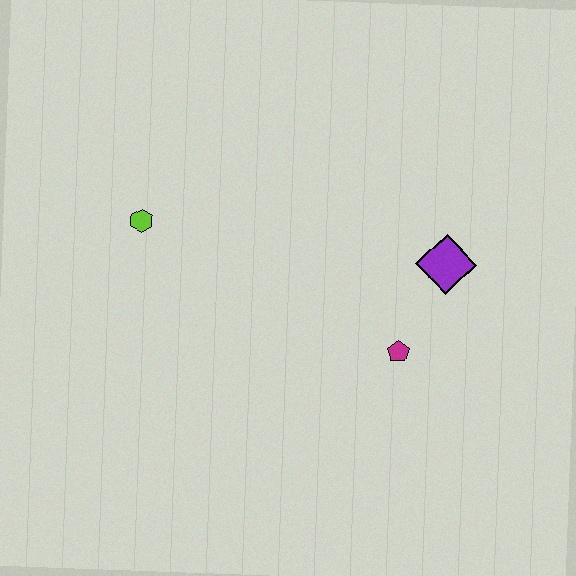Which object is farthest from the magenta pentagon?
The lime hexagon is farthest from the magenta pentagon.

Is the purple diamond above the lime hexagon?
No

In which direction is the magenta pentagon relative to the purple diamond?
The magenta pentagon is below the purple diamond.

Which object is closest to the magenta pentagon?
The purple diamond is closest to the magenta pentagon.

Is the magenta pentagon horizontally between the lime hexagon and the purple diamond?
Yes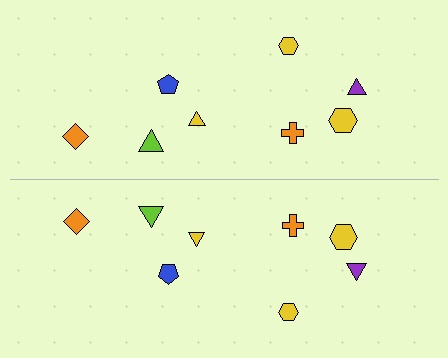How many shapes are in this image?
There are 16 shapes in this image.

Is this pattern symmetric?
Yes, this pattern has bilateral (reflection) symmetry.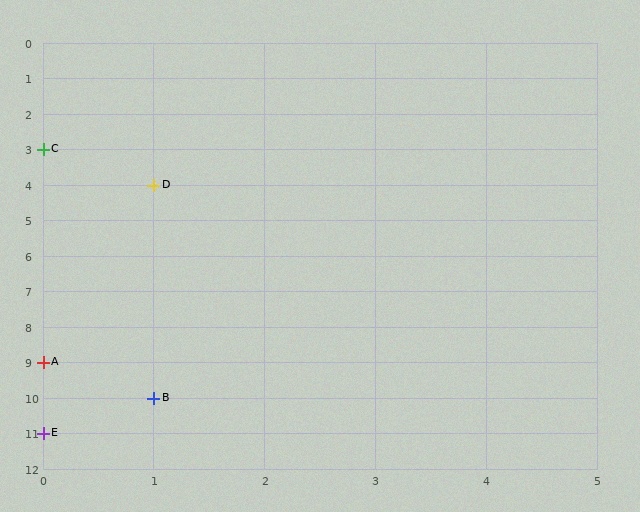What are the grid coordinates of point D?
Point D is at grid coordinates (1, 4).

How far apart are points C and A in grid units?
Points C and A are 6 rows apart.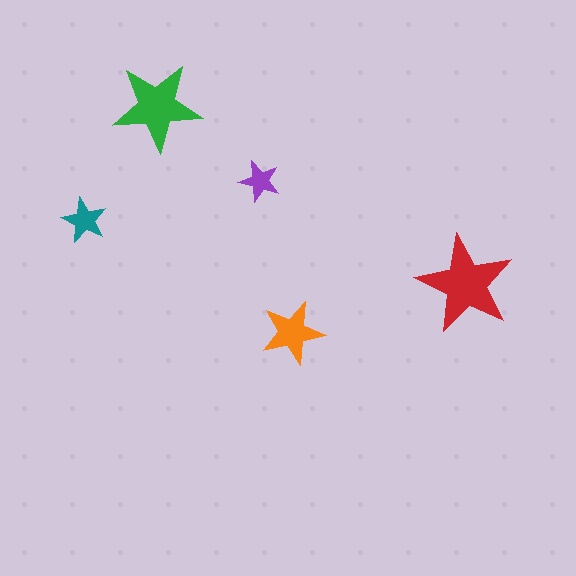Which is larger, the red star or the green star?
The red one.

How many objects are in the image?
There are 5 objects in the image.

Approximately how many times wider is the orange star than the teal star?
About 1.5 times wider.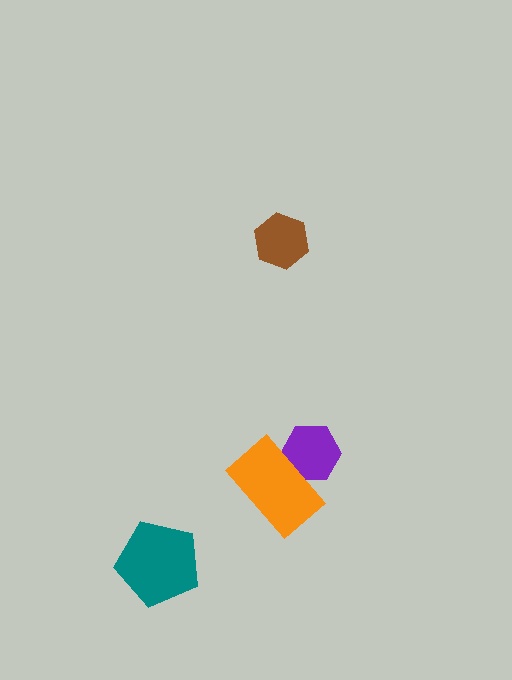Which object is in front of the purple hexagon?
The orange rectangle is in front of the purple hexagon.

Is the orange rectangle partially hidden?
No, no other shape covers it.